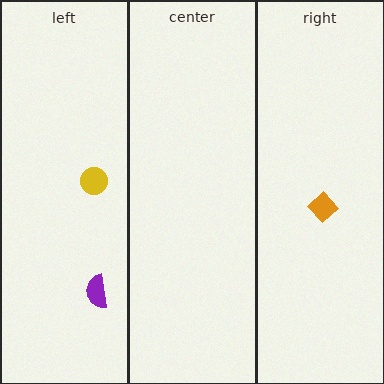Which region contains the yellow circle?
The left region.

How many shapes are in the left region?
2.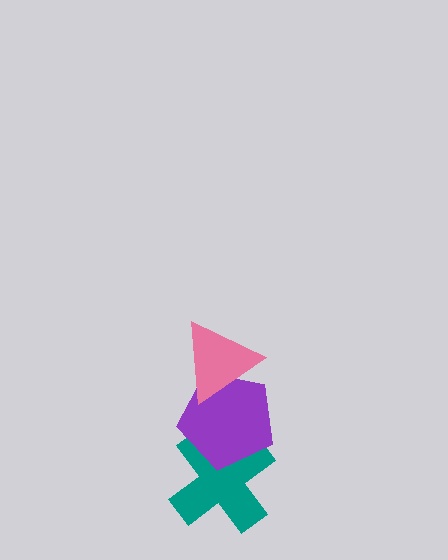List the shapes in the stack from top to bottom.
From top to bottom: the pink triangle, the purple pentagon, the teal cross.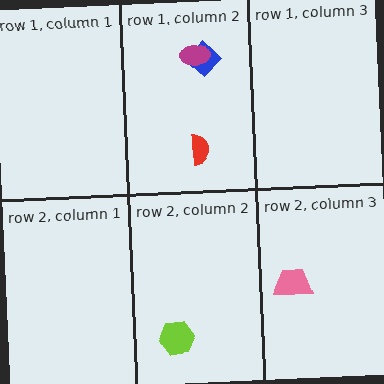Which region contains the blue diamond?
The row 1, column 2 region.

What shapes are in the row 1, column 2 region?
The blue diamond, the red semicircle, the magenta ellipse.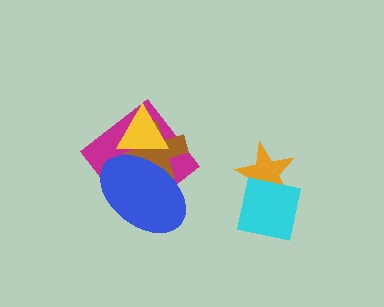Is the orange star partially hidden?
Yes, it is partially covered by another shape.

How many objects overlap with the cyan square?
1 object overlaps with the cyan square.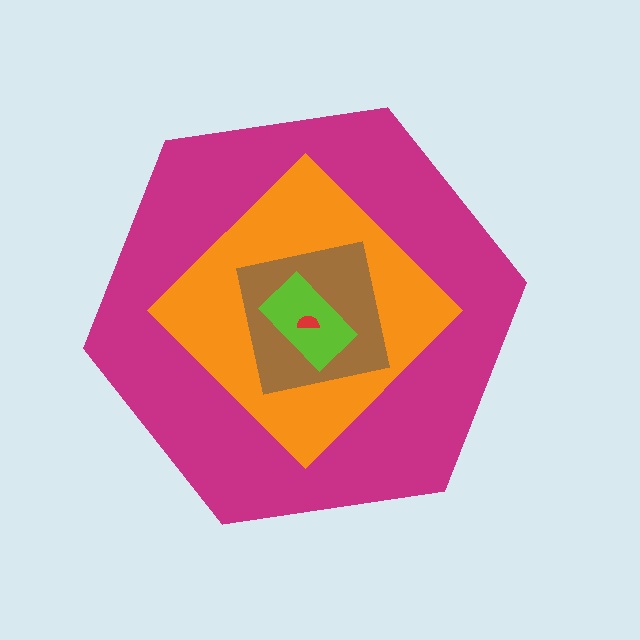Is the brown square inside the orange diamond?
Yes.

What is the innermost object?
The red semicircle.